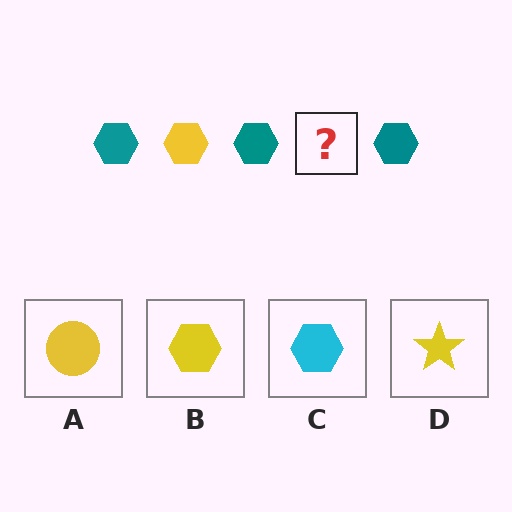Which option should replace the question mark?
Option B.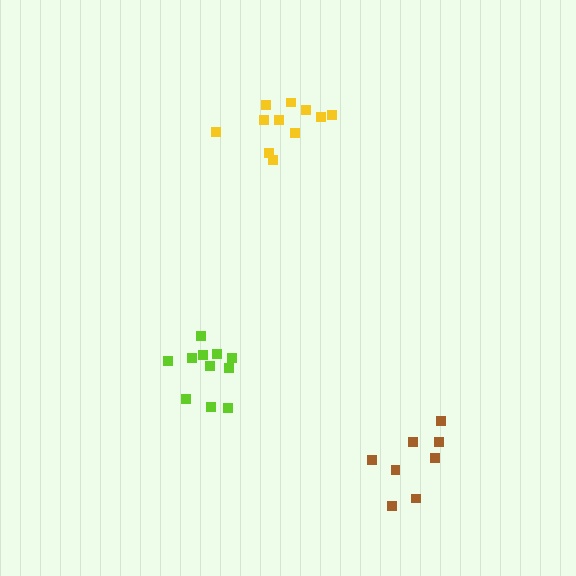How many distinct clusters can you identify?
There are 3 distinct clusters.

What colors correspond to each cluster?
The clusters are colored: lime, yellow, brown.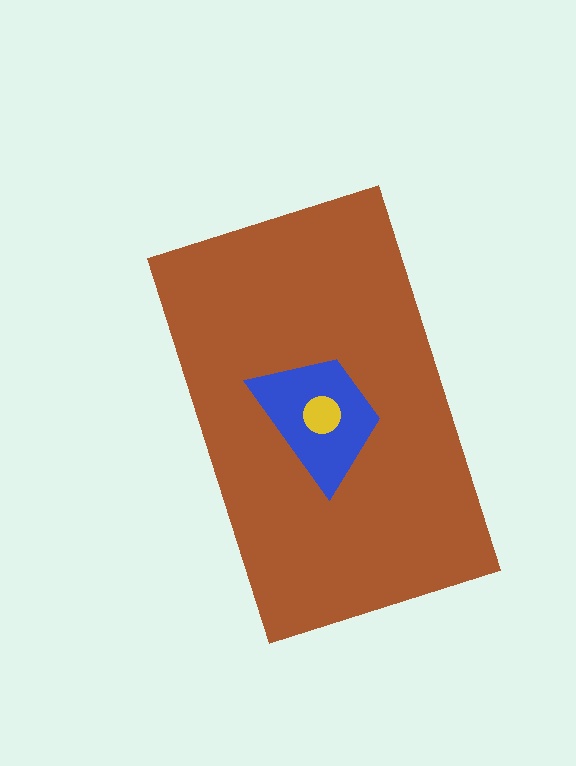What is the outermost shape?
The brown rectangle.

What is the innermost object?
The yellow circle.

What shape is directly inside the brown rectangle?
The blue trapezoid.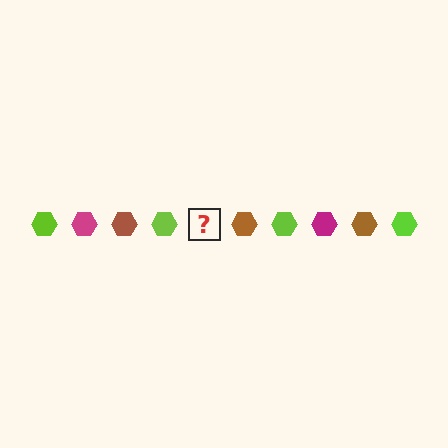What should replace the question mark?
The question mark should be replaced with a magenta hexagon.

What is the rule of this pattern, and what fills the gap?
The rule is that the pattern cycles through lime, magenta, brown hexagons. The gap should be filled with a magenta hexagon.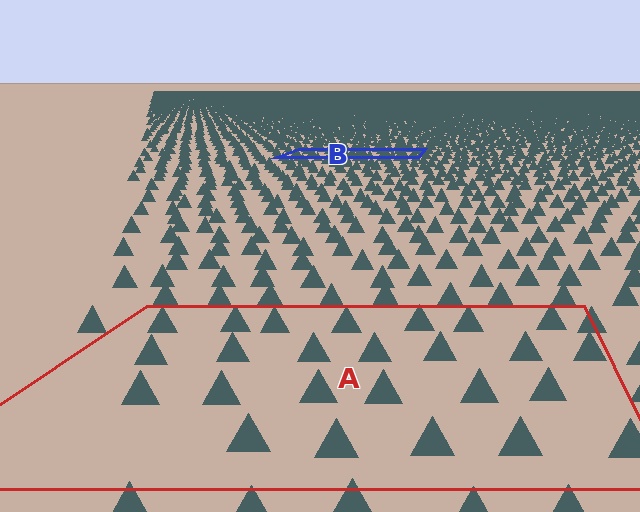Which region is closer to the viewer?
Region A is closer. The texture elements there are larger and more spread out.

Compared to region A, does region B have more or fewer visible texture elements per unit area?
Region B has more texture elements per unit area — they are packed more densely because it is farther away.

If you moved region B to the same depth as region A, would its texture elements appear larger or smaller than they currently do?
They would appear larger. At a closer depth, the same texture elements are projected at a bigger on-screen size.